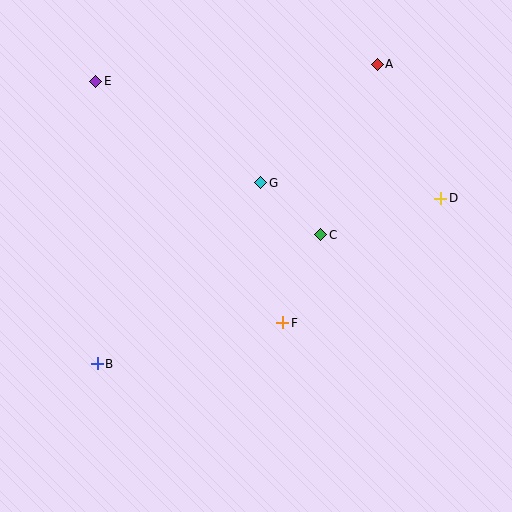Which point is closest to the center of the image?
Point C at (321, 235) is closest to the center.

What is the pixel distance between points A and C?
The distance between A and C is 180 pixels.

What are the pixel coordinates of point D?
Point D is at (441, 198).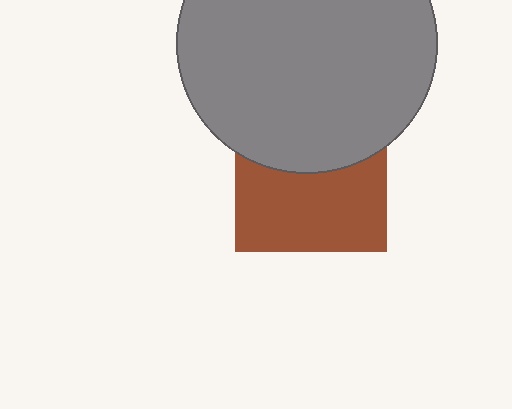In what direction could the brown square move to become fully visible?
The brown square could move down. That would shift it out from behind the gray circle entirely.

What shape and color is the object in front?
The object in front is a gray circle.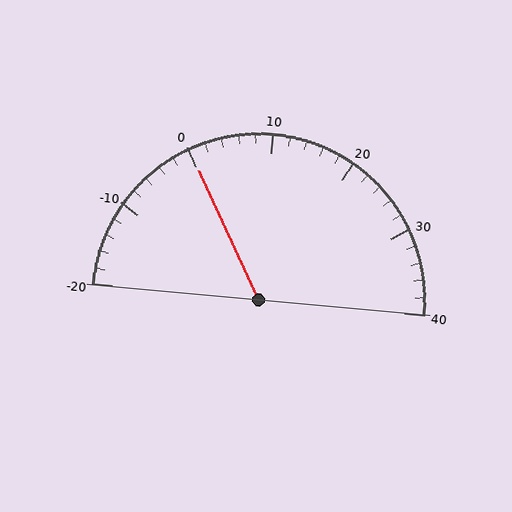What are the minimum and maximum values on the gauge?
The gauge ranges from -20 to 40.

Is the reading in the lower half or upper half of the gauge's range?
The reading is in the lower half of the range (-20 to 40).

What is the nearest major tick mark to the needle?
The nearest major tick mark is 0.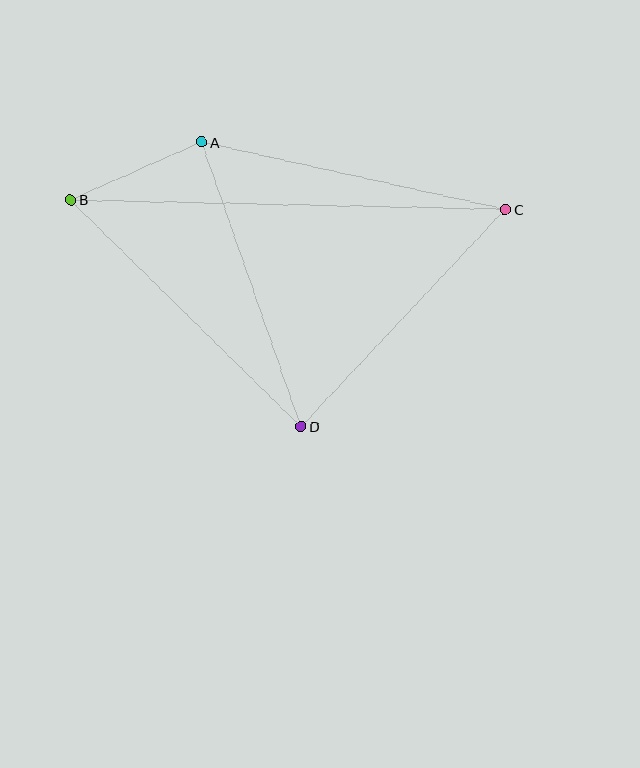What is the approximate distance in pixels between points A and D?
The distance between A and D is approximately 302 pixels.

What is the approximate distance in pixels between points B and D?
The distance between B and D is approximately 323 pixels.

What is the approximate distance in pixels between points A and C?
The distance between A and C is approximately 311 pixels.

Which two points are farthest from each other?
Points B and C are farthest from each other.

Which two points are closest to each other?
Points A and B are closest to each other.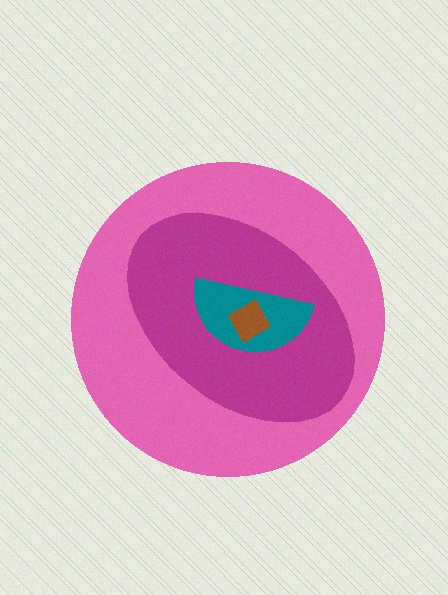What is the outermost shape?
The pink circle.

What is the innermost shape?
The brown diamond.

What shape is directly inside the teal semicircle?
The brown diamond.